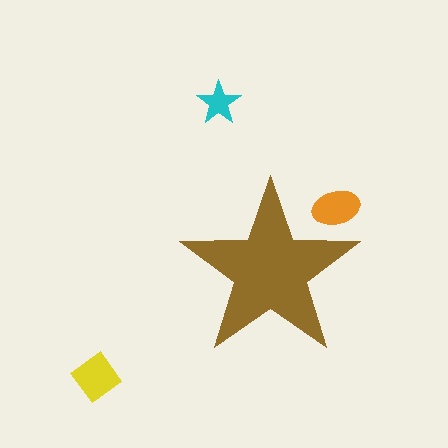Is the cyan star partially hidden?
No, the cyan star is fully visible.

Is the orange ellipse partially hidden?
Yes, the orange ellipse is partially hidden behind the brown star.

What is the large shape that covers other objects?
A brown star.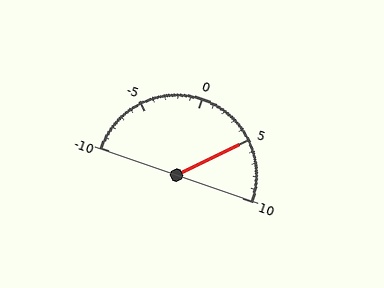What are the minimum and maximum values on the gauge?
The gauge ranges from -10 to 10.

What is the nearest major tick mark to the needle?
The nearest major tick mark is 5.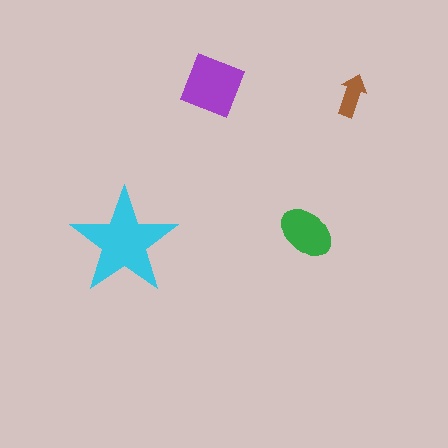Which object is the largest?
The cyan star.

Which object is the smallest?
The brown arrow.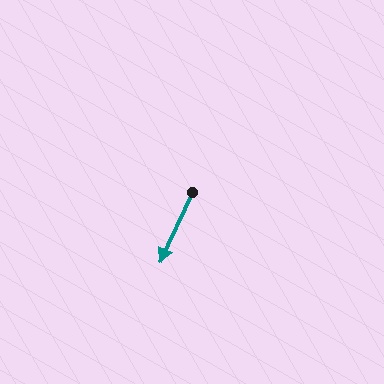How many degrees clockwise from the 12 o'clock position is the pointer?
Approximately 205 degrees.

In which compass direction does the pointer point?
Southwest.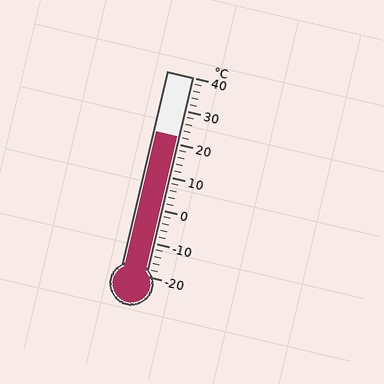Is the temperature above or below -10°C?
The temperature is above -10°C.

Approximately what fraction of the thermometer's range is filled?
The thermometer is filled to approximately 70% of its range.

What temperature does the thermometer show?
The thermometer shows approximately 22°C.